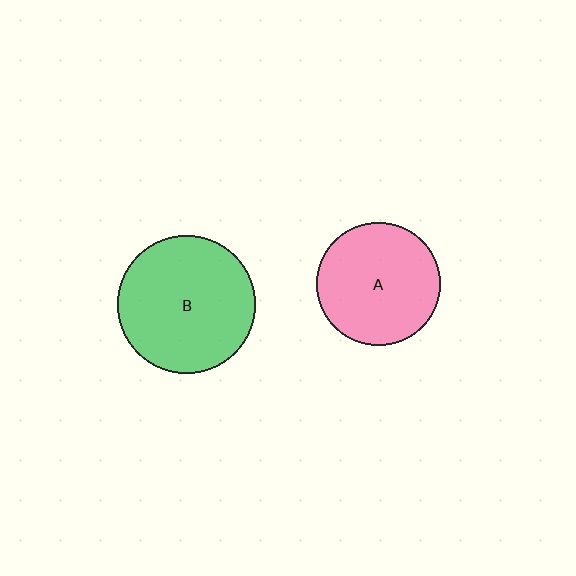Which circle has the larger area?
Circle B (green).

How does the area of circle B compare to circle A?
Approximately 1.2 times.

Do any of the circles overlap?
No, none of the circles overlap.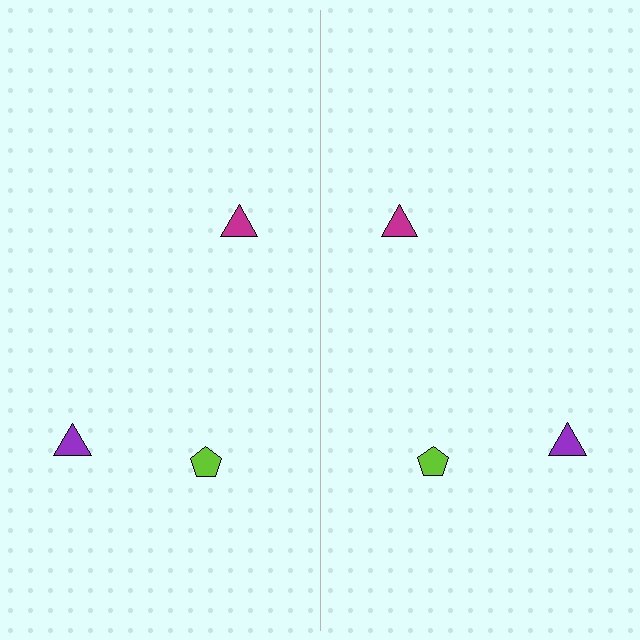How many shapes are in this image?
There are 6 shapes in this image.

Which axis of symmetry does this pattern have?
The pattern has a vertical axis of symmetry running through the center of the image.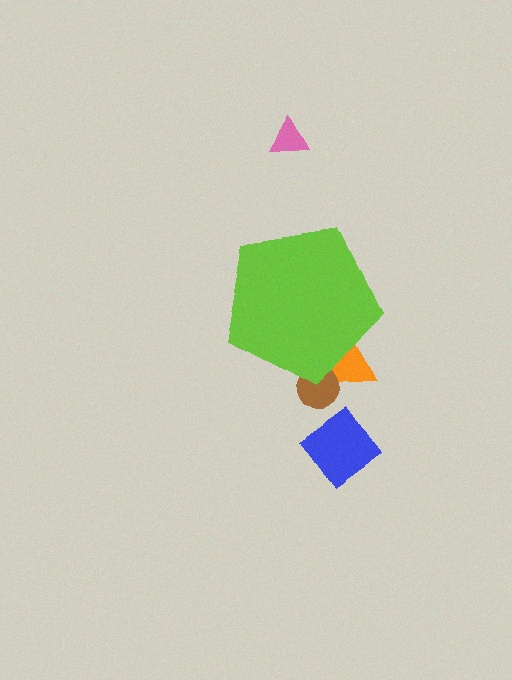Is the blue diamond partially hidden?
No, the blue diamond is fully visible.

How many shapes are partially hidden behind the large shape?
2 shapes are partially hidden.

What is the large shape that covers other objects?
A lime pentagon.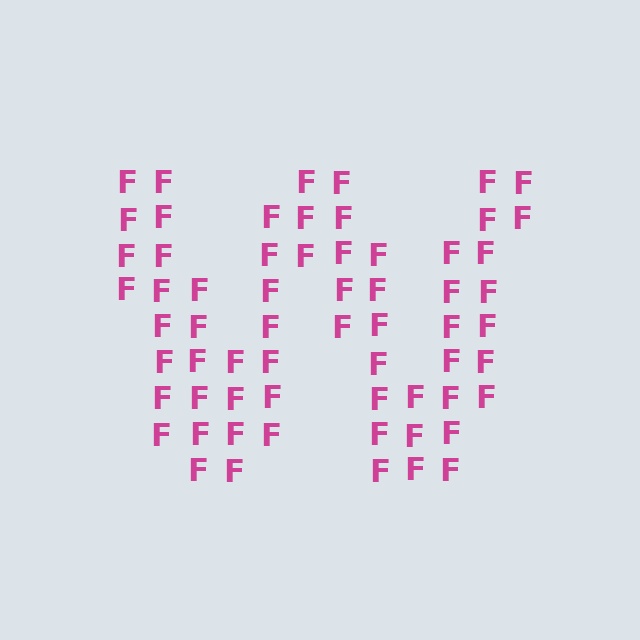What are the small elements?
The small elements are letter F's.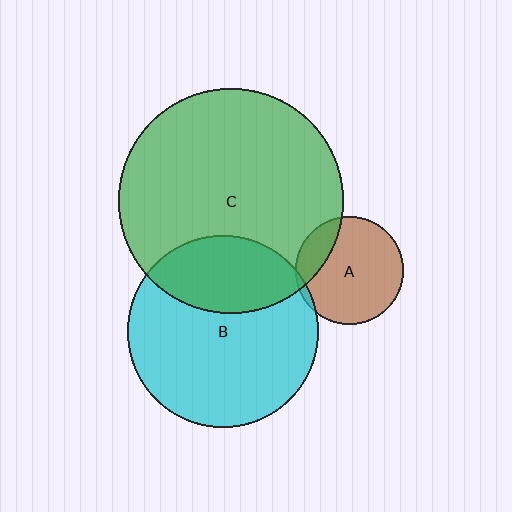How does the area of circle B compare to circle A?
Approximately 3.1 times.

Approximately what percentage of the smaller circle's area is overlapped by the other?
Approximately 30%.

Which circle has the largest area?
Circle C (green).